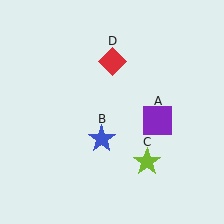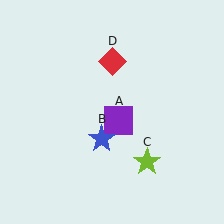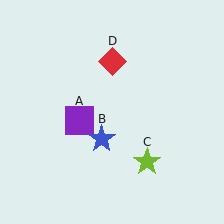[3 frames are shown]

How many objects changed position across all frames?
1 object changed position: purple square (object A).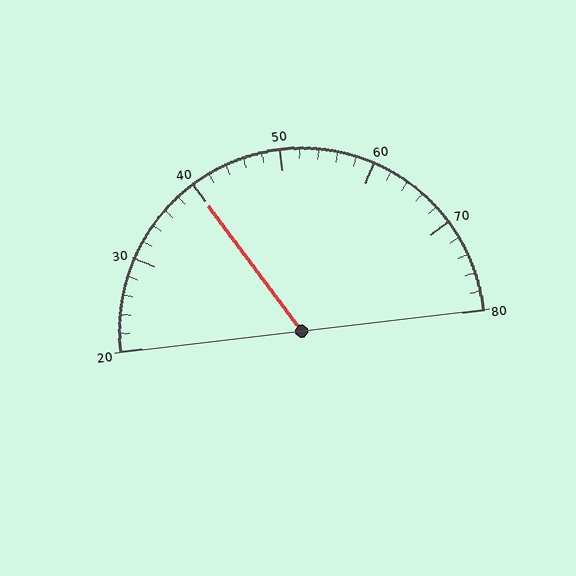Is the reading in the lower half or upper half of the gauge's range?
The reading is in the lower half of the range (20 to 80).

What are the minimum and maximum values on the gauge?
The gauge ranges from 20 to 80.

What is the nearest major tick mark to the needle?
The nearest major tick mark is 40.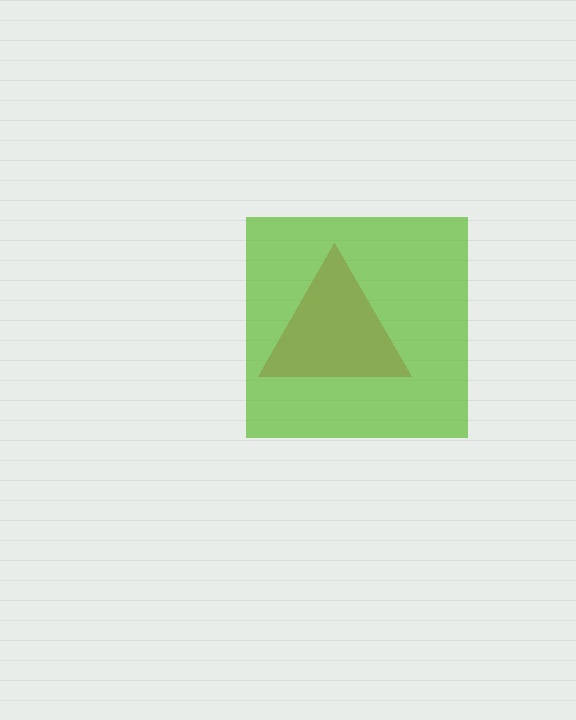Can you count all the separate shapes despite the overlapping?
Yes, there are 2 separate shapes.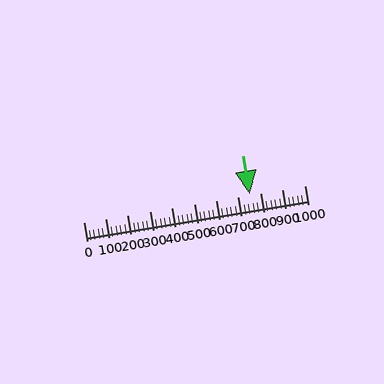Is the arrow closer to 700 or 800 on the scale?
The arrow is closer to 800.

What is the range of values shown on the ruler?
The ruler shows values from 0 to 1000.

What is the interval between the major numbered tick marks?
The major tick marks are spaced 100 units apart.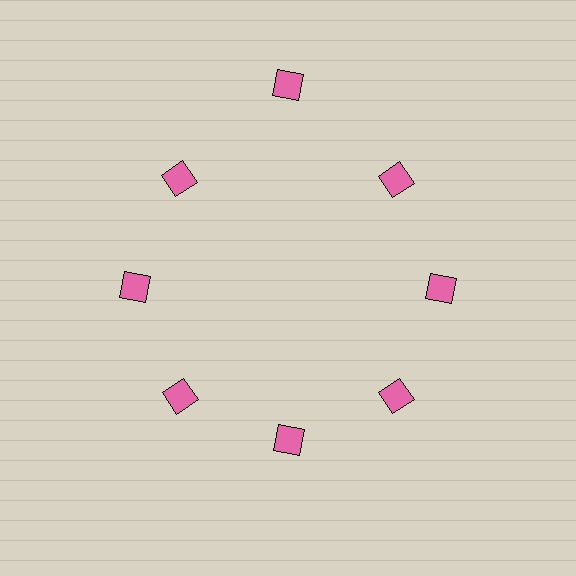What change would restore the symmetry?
The symmetry would be restored by moving it inward, back onto the ring so that all 8 diamonds sit at equal angles and equal distance from the center.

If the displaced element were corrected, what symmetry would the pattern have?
It would have 8-fold rotational symmetry — the pattern would map onto itself every 45 degrees.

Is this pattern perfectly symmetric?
No. The 8 pink diamonds are arranged in a ring, but one element near the 12 o'clock position is pushed outward from the center, breaking the 8-fold rotational symmetry.